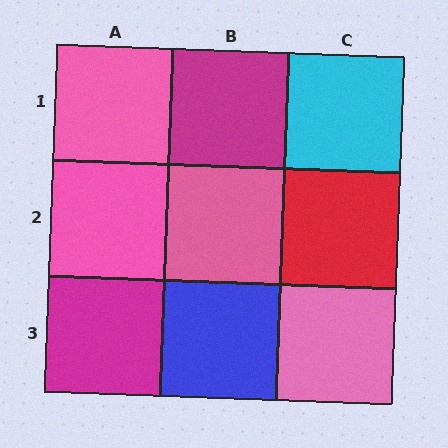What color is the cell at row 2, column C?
Red.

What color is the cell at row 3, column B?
Blue.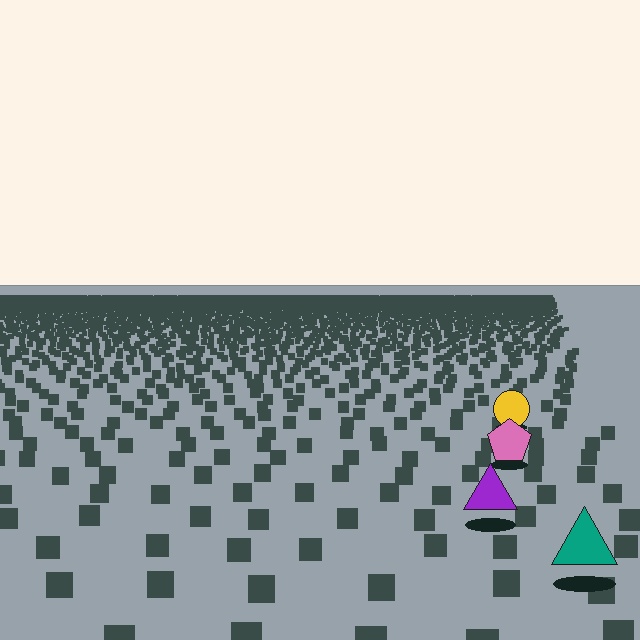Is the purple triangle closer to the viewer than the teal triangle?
No. The teal triangle is closer — you can tell from the texture gradient: the ground texture is coarser near it.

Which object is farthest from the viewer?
The yellow circle is farthest from the viewer. It appears smaller and the ground texture around it is denser.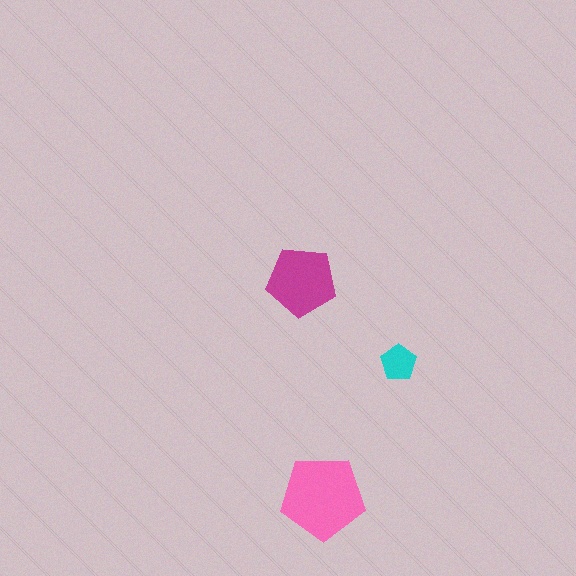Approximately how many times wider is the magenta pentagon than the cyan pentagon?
About 2 times wider.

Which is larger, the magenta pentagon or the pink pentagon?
The pink one.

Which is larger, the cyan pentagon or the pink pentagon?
The pink one.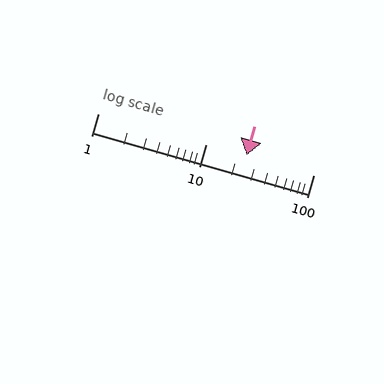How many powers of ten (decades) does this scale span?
The scale spans 2 decades, from 1 to 100.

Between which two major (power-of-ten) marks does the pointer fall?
The pointer is between 10 and 100.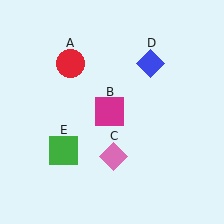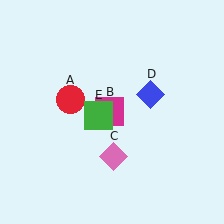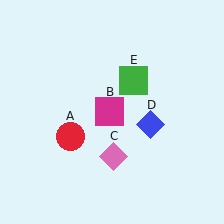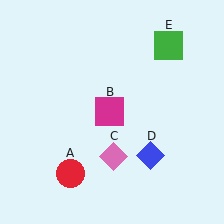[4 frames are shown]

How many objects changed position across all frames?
3 objects changed position: red circle (object A), blue diamond (object D), green square (object E).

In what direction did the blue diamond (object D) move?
The blue diamond (object D) moved down.